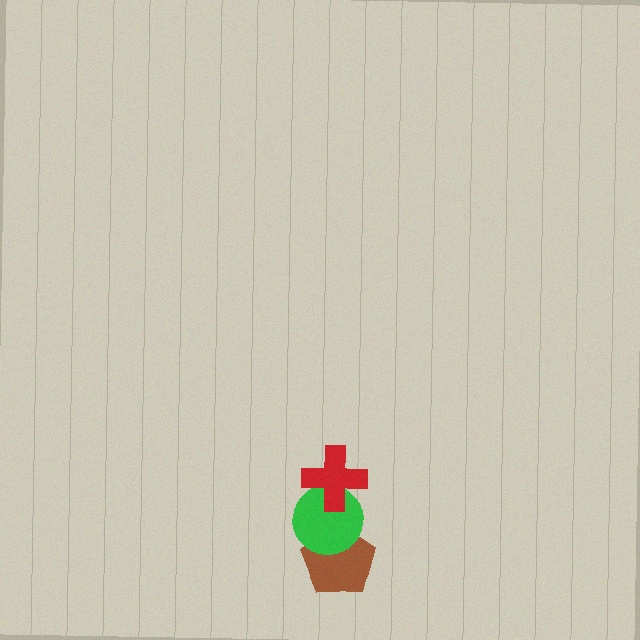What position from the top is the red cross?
The red cross is 1st from the top.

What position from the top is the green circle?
The green circle is 2nd from the top.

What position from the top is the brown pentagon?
The brown pentagon is 3rd from the top.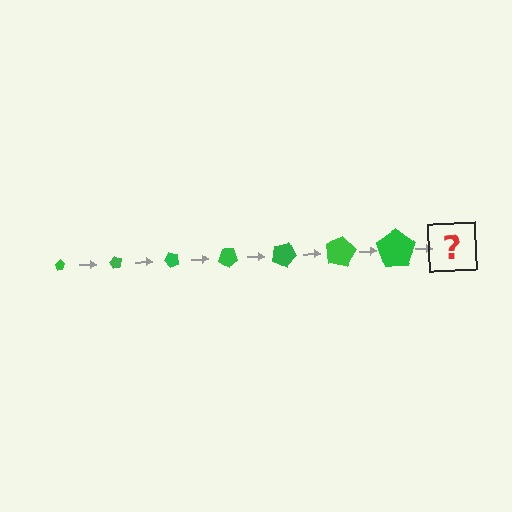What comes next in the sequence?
The next element should be a pentagon, larger than the previous one and rotated 420 degrees from the start.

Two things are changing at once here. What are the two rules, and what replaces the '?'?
The two rules are that the pentagon grows larger each step and it rotates 60 degrees each step. The '?' should be a pentagon, larger than the previous one and rotated 420 degrees from the start.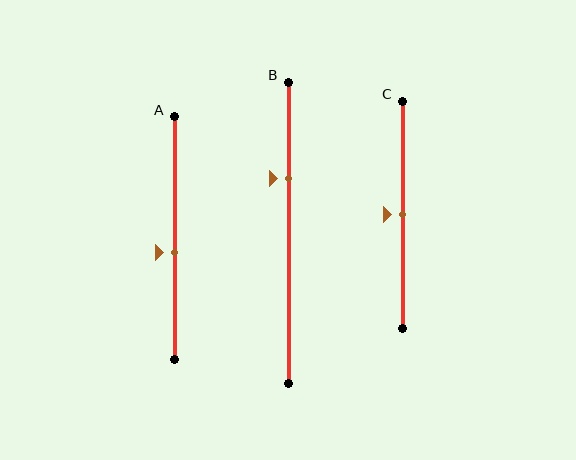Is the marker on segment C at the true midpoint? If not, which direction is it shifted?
Yes, the marker on segment C is at the true midpoint.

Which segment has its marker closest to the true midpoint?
Segment C has its marker closest to the true midpoint.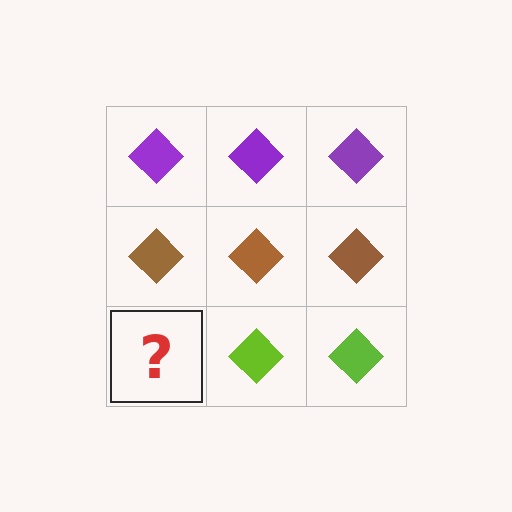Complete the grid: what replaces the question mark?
The question mark should be replaced with a lime diamond.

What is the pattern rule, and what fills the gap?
The rule is that each row has a consistent color. The gap should be filled with a lime diamond.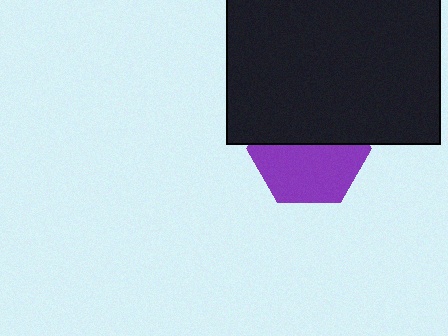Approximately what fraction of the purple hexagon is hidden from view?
Roughly 47% of the purple hexagon is hidden behind the black rectangle.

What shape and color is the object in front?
The object in front is a black rectangle.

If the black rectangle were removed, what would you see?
You would see the complete purple hexagon.